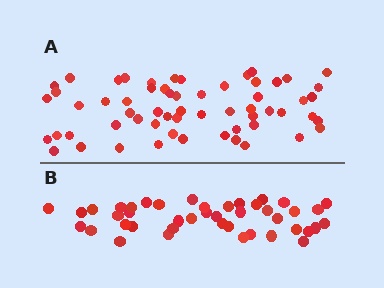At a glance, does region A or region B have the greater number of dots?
Region A (the top region) has more dots.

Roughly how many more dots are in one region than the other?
Region A has approximately 15 more dots than region B.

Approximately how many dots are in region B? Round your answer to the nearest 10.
About 40 dots. (The exact count is 43, which rounds to 40.)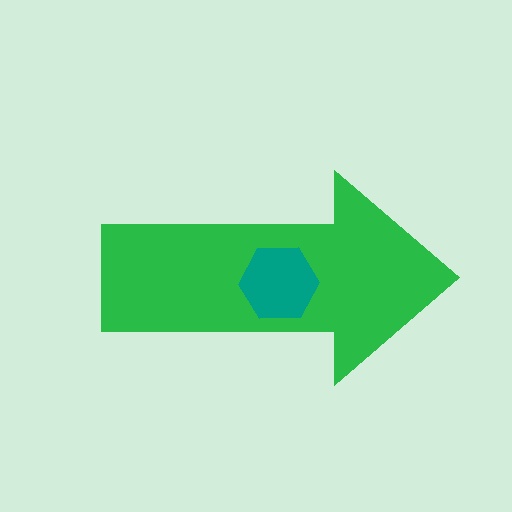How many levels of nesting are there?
2.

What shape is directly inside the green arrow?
The teal hexagon.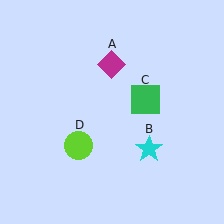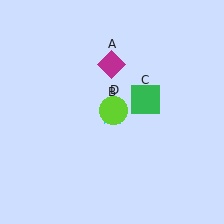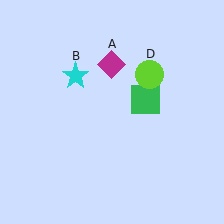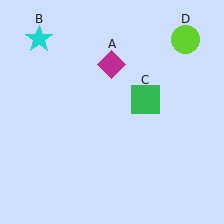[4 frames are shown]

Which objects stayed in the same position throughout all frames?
Magenta diamond (object A) and green square (object C) remained stationary.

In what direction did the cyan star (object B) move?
The cyan star (object B) moved up and to the left.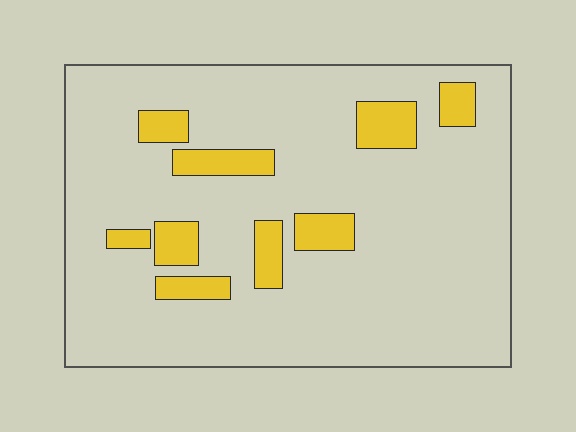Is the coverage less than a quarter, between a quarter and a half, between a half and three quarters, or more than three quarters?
Less than a quarter.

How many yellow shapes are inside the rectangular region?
9.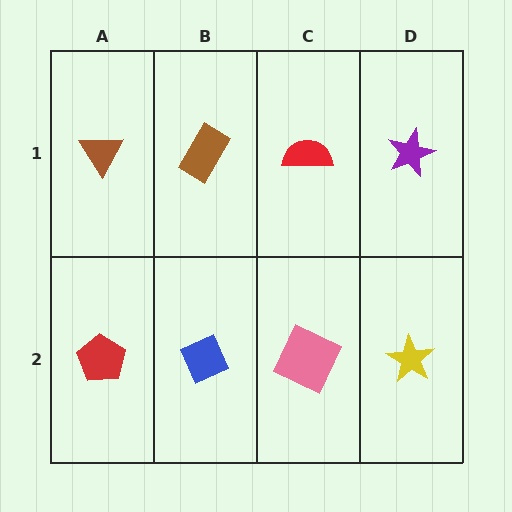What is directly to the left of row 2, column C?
A blue diamond.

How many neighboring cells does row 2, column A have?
2.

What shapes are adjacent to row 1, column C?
A pink square (row 2, column C), a brown rectangle (row 1, column B), a purple star (row 1, column D).